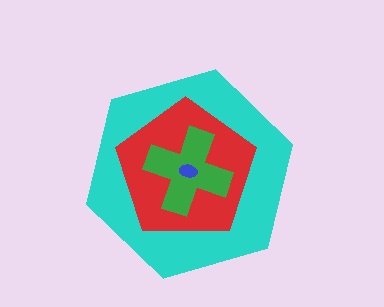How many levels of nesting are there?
4.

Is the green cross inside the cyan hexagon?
Yes.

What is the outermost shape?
The cyan hexagon.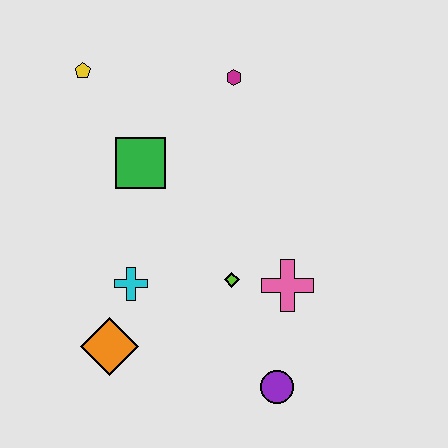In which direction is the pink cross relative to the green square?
The pink cross is to the right of the green square.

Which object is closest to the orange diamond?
The cyan cross is closest to the orange diamond.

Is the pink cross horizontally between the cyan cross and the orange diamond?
No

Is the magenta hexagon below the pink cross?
No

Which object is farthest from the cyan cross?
The magenta hexagon is farthest from the cyan cross.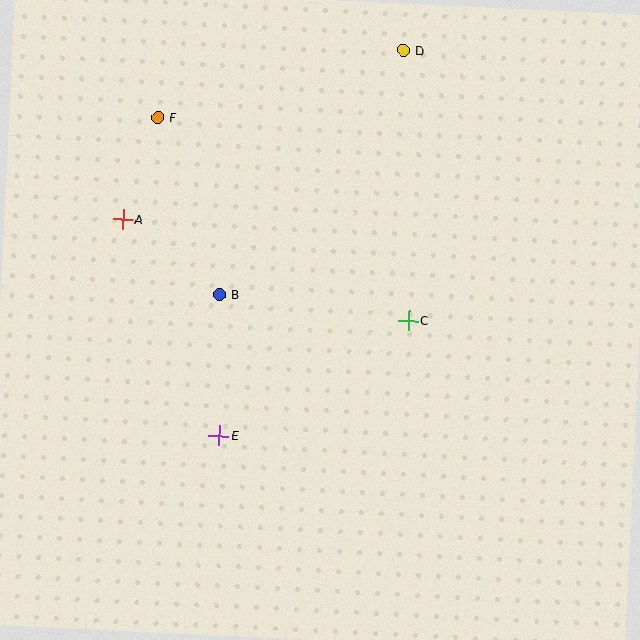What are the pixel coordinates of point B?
Point B is at (219, 294).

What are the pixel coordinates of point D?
Point D is at (403, 50).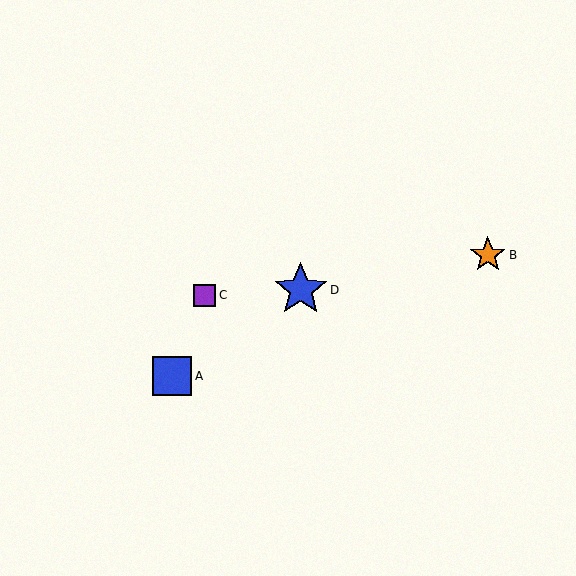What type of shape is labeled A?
Shape A is a blue square.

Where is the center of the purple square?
The center of the purple square is at (204, 295).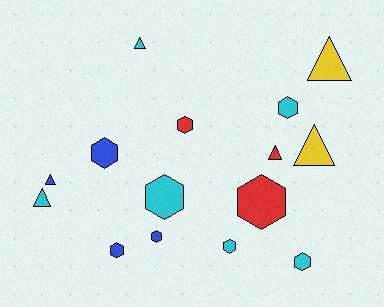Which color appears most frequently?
Cyan, with 6 objects.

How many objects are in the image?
There are 15 objects.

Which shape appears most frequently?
Hexagon, with 9 objects.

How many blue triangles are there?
There is 1 blue triangle.